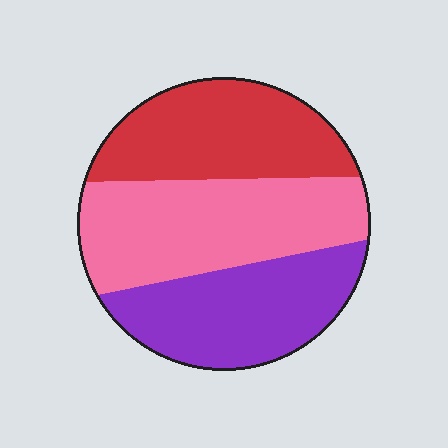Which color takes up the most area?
Pink, at roughly 40%.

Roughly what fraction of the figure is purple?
Purple takes up about one third (1/3) of the figure.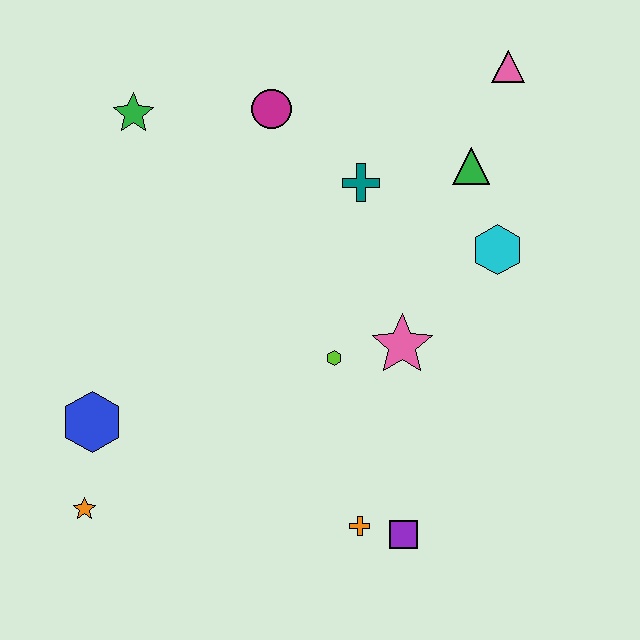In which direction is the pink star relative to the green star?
The pink star is to the right of the green star.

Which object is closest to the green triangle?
The cyan hexagon is closest to the green triangle.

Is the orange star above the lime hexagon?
No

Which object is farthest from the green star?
The purple square is farthest from the green star.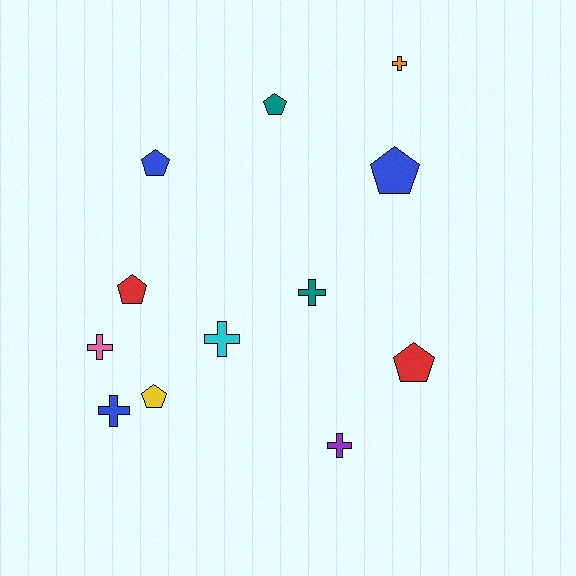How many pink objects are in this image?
There is 1 pink object.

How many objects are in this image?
There are 12 objects.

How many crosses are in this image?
There are 6 crosses.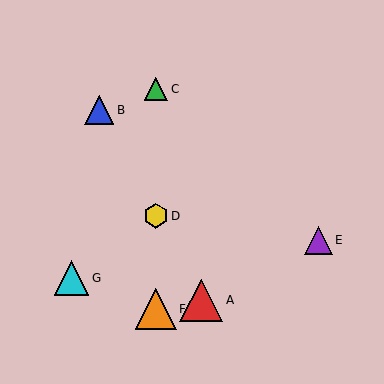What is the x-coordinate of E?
Object E is at x≈318.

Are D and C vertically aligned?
Yes, both are at x≈156.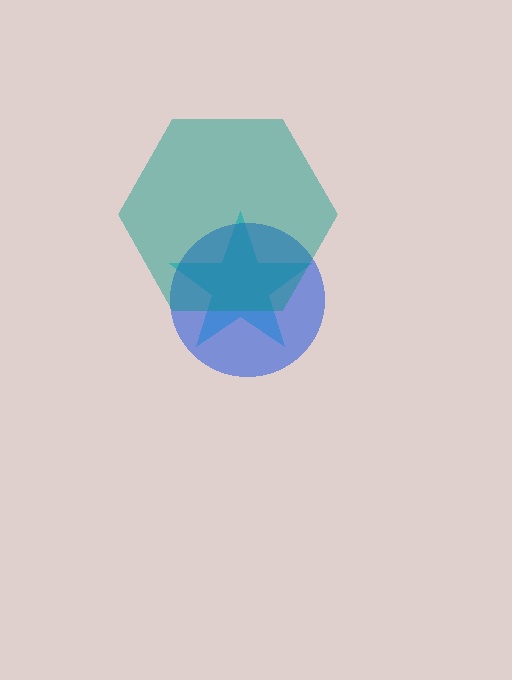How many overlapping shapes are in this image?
There are 3 overlapping shapes in the image.